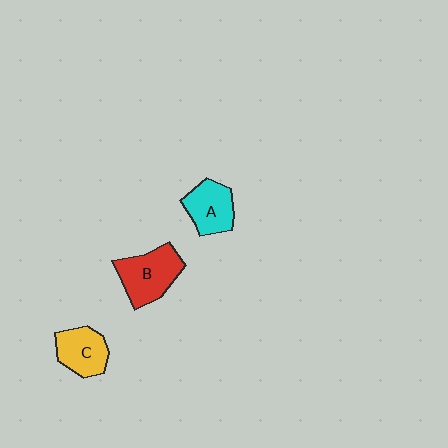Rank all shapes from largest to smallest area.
From largest to smallest: B (red), A (cyan), C (yellow).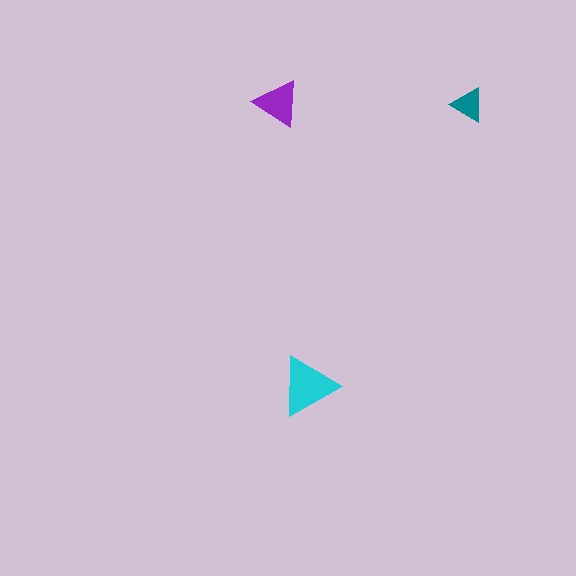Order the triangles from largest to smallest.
the cyan one, the purple one, the teal one.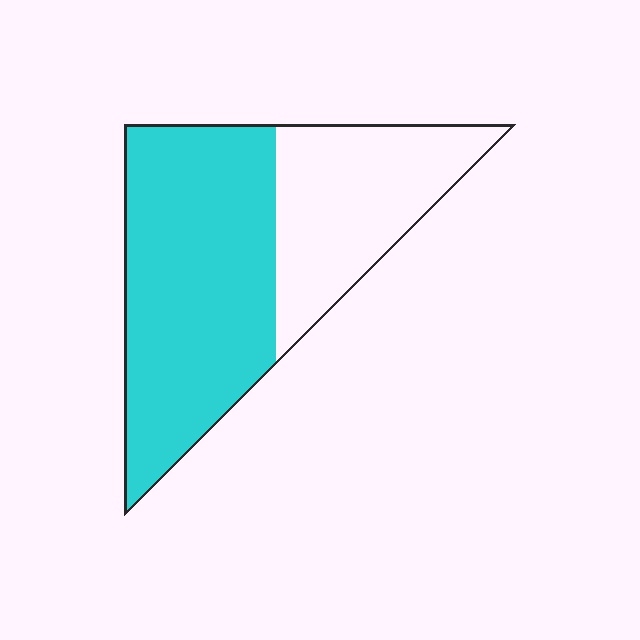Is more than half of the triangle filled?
Yes.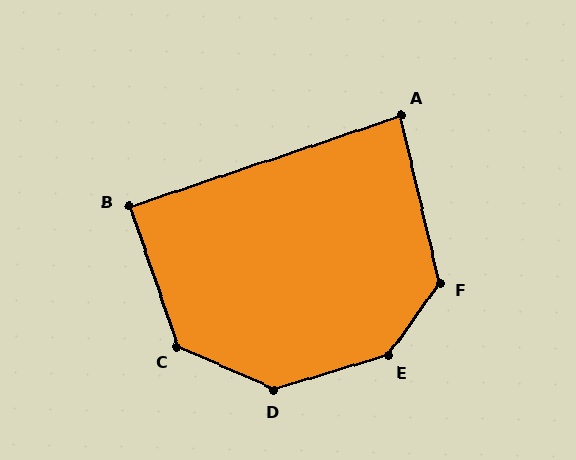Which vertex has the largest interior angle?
E, at approximately 142 degrees.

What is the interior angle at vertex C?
Approximately 133 degrees (obtuse).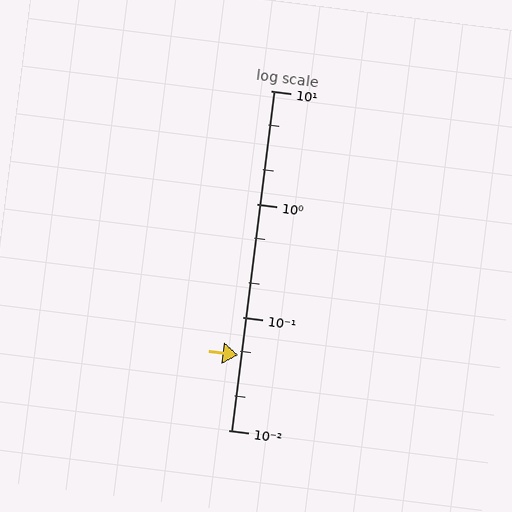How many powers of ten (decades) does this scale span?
The scale spans 3 decades, from 0.01 to 10.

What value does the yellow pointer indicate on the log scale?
The pointer indicates approximately 0.046.